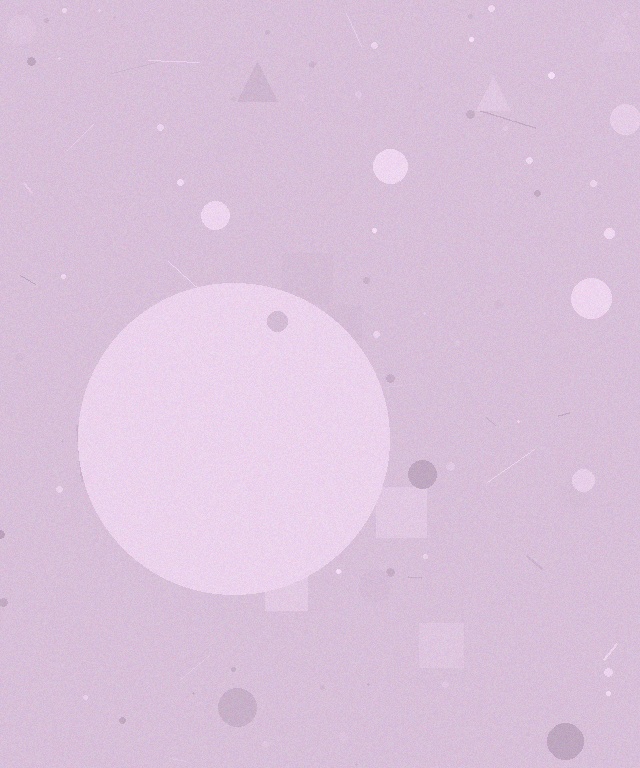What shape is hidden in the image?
A circle is hidden in the image.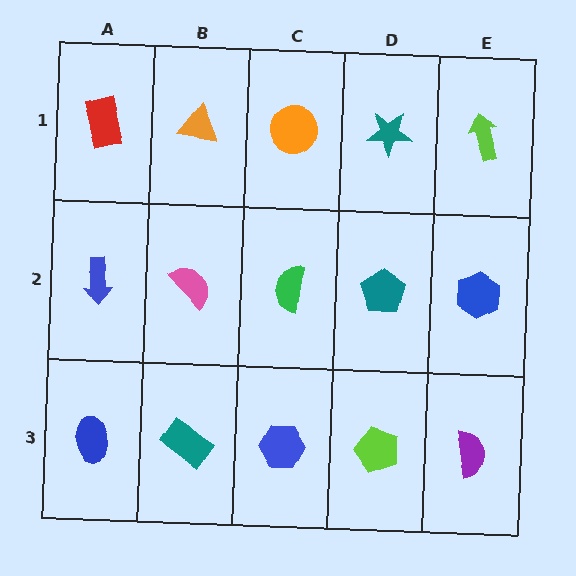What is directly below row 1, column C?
A green semicircle.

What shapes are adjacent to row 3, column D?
A teal pentagon (row 2, column D), a blue hexagon (row 3, column C), a purple semicircle (row 3, column E).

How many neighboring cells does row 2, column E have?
3.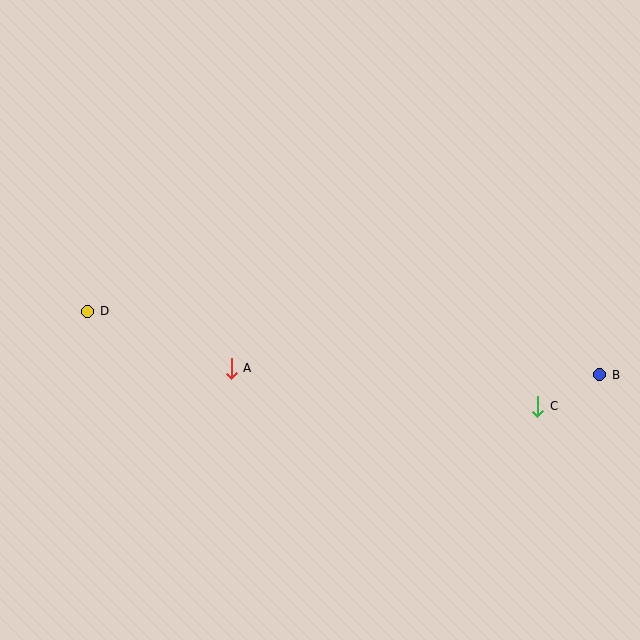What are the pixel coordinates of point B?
Point B is at (600, 375).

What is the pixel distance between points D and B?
The distance between D and B is 516 pixels.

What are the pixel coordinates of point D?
Point D is at (88, 311).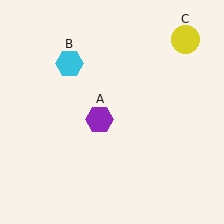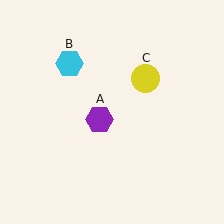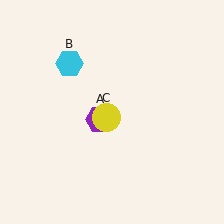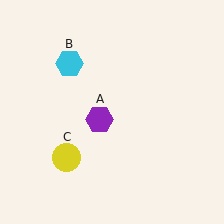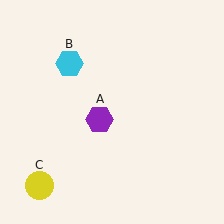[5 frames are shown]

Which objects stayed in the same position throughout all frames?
Purple hexagon (object A) and cyan hexagon (object B) remained stationary.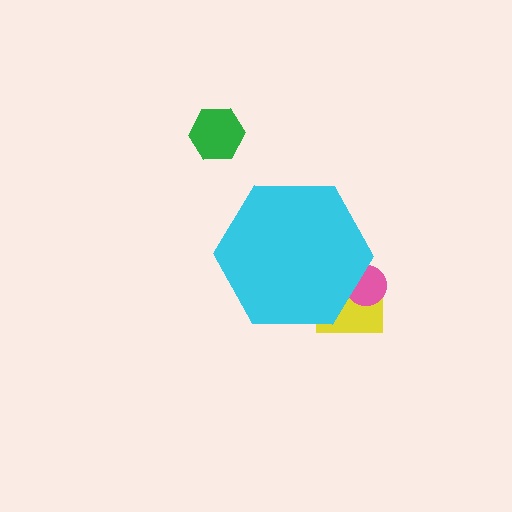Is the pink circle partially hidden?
Yes, the pink circle is partially hidden behind the cyan hexagon.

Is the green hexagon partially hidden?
No, the green hexagon is fully visible.